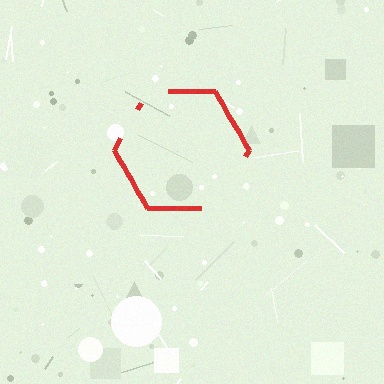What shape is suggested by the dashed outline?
The dashed outline suggests a hexagon.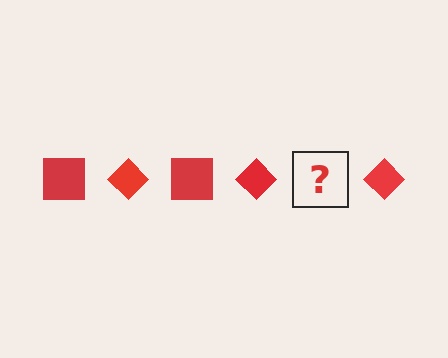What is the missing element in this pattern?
The missing element is a red square.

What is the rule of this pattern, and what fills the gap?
The rule is that the pattern cycles through square, diamond shapes in red. The gap should be filled with a red square.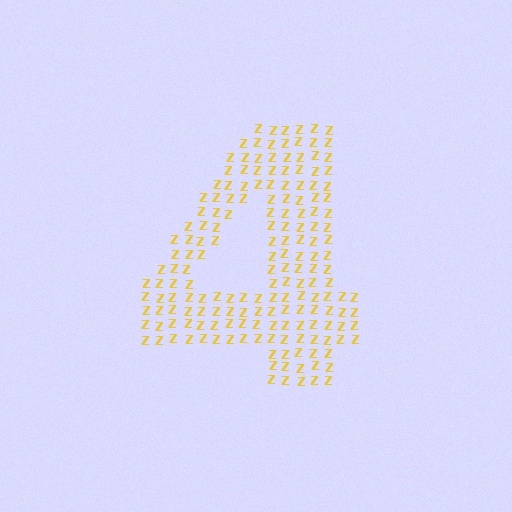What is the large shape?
The large shape is the digit 4.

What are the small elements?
The small elements are letter Z's.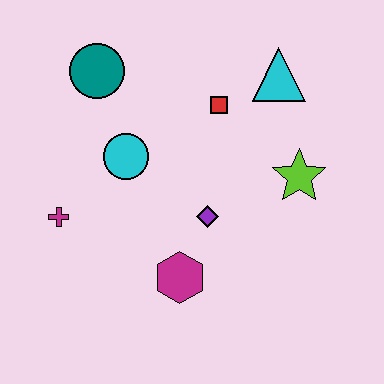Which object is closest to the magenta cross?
The cyan circle is closest to the magenta cross.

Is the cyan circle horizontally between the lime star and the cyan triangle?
No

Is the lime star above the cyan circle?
No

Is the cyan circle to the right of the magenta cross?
Yes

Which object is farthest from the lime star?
The magenta cross is farthest from the lime star.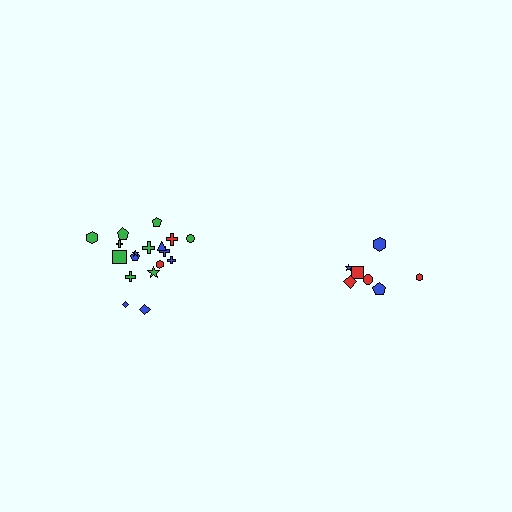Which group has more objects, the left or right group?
The left group.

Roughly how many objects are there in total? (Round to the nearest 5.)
Roughly 25 objects in total.